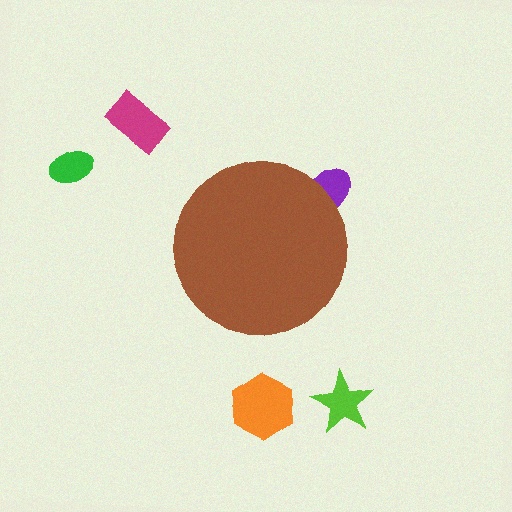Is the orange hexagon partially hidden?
No, the orange hexagon is fully visible.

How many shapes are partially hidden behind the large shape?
1 shape is partially hidden.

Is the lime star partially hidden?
No, the lime star is fully visible.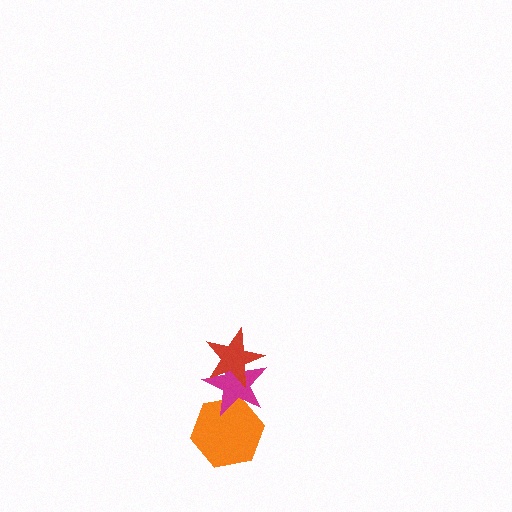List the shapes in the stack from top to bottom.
From top to bottom: the red star, the magenta star, the orange hexagon.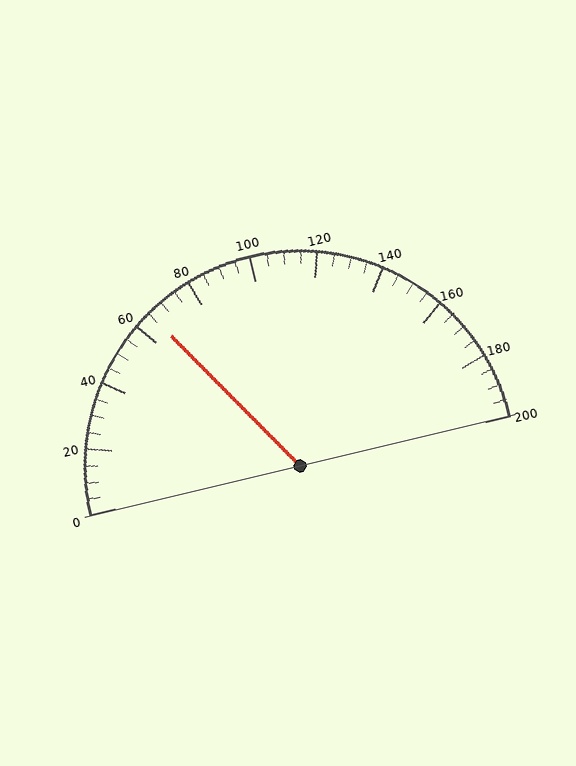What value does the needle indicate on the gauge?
The needle indicates approximately 65.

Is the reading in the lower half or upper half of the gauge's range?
The reading is in the lower half of the range (0 to 200).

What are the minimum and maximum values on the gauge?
The gauge ranges from 0 to 200.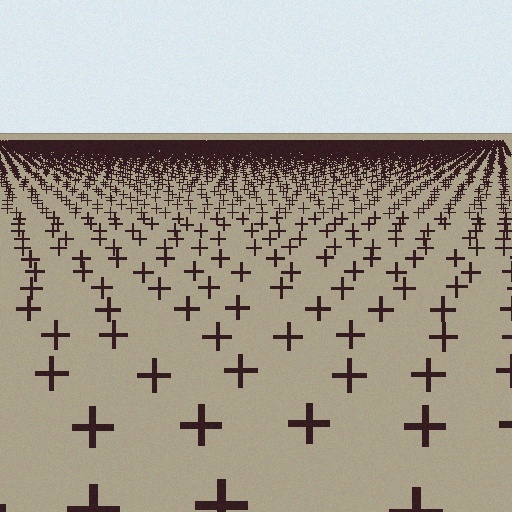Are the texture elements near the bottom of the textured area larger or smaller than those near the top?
Larger. Near the bottom, elements are closer to the viewer and appear at a bigger on-screen size.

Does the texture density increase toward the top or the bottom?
Density increases toward the top.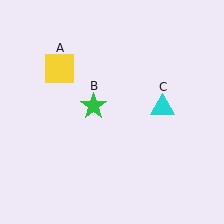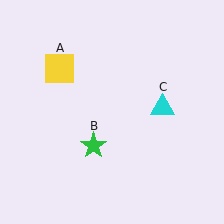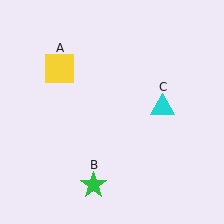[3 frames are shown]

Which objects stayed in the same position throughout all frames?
Yellow square (object A) and cyan triangle (object C) remained stationary.